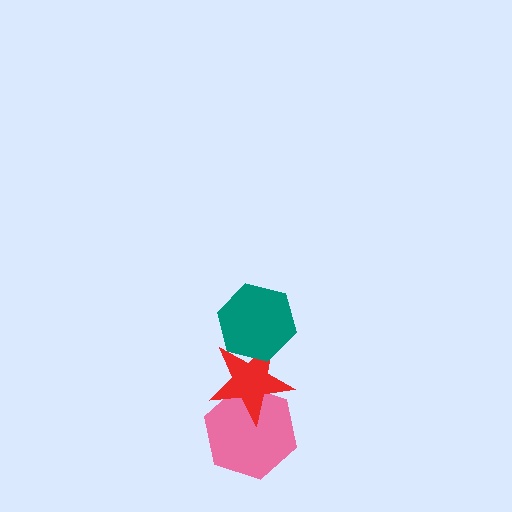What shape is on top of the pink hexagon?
The red star is on top of the pink hexagon.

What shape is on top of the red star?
The teal hexagon is on top of the red star.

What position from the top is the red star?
The red star is 2nd from the top.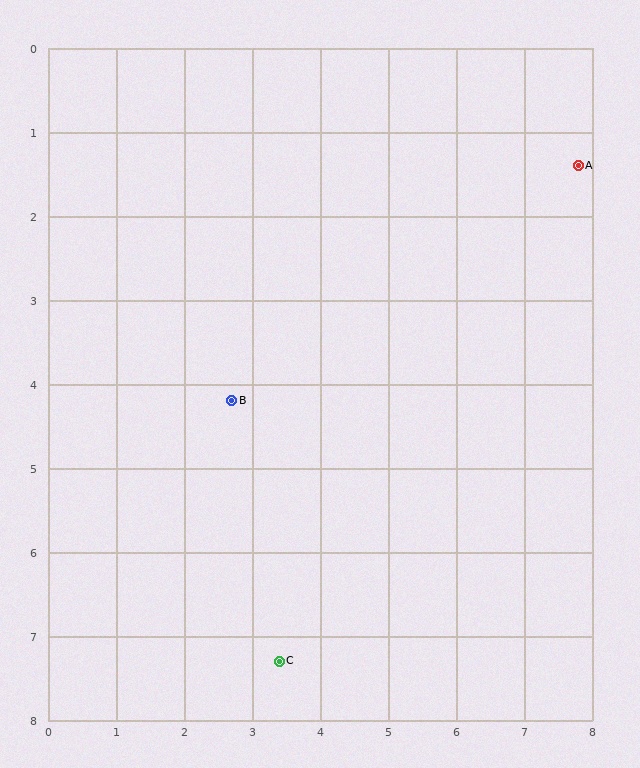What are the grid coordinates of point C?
Point C is at approximately (3.4, 7.3).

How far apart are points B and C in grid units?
Points B and C are about 3.2 grid units apart.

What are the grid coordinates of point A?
Point A is at approximately (7.8, 1.4).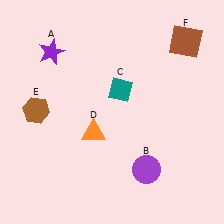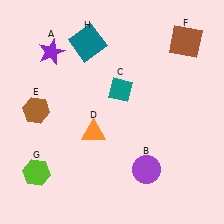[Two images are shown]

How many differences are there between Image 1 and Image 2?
There are 2 differences between the two images.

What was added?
A lime hexagon (G), a teal square (H) were added in Image 2.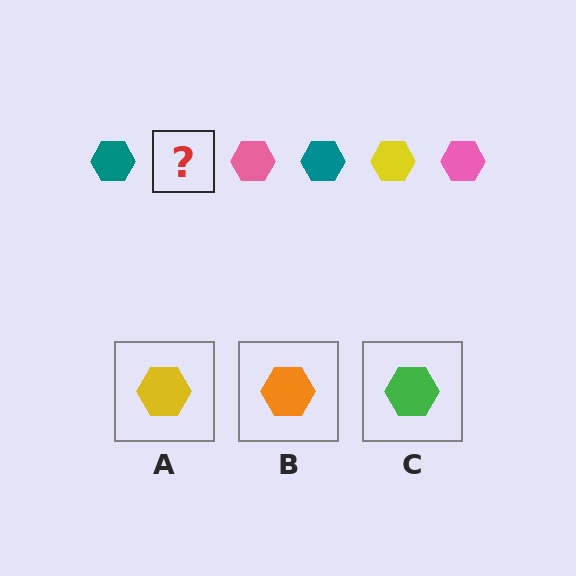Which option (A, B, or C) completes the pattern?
A.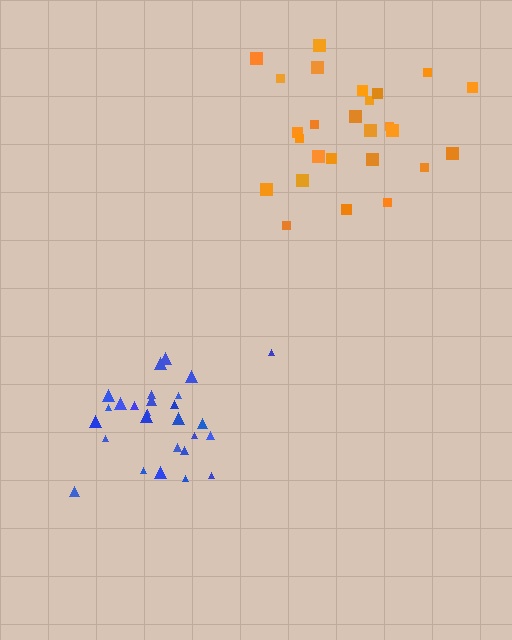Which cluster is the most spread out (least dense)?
Orange.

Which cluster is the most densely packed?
Blue.